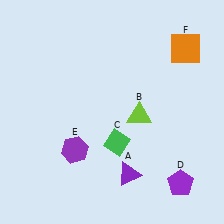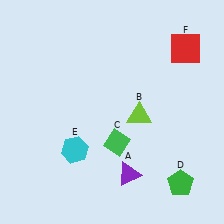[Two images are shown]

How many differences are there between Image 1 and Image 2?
There are 3 differences between the two images.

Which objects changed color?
D changed from purple to green. E changed from purple to cyan. F changed from orange to red.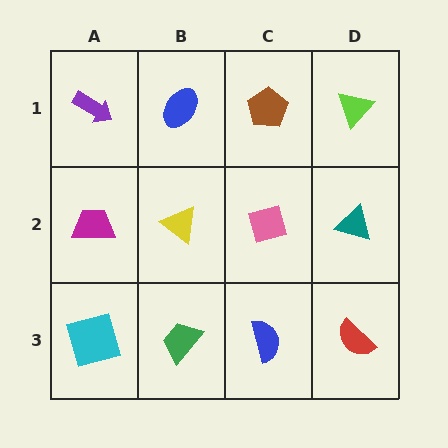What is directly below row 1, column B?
A yellow triangle.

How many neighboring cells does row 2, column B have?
4.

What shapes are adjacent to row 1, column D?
A teal triangle (row 2, column D), a brown pentagon (row 1, column C).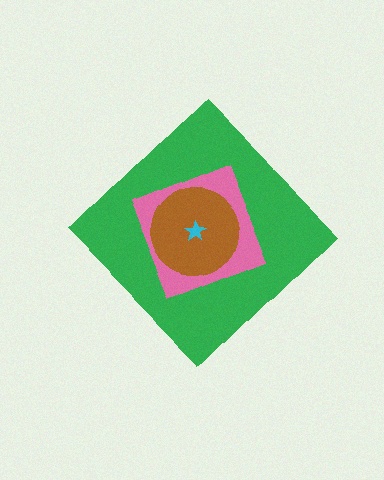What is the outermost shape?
The green diamond.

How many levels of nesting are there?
4.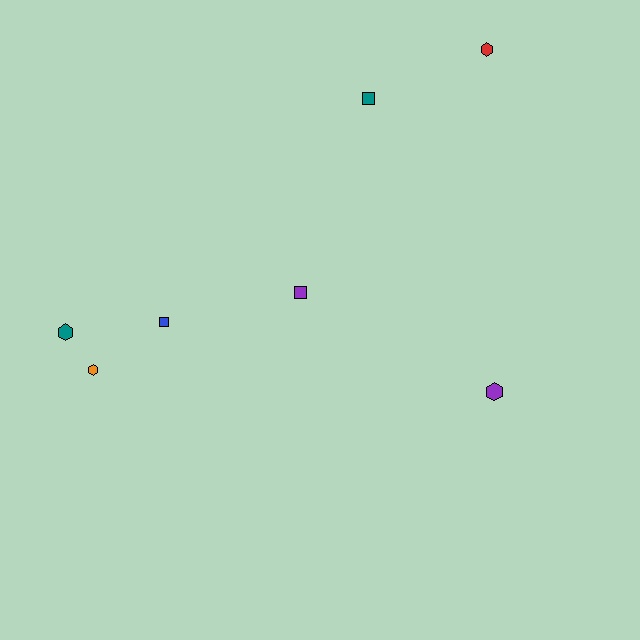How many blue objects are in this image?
There is 1 blue object.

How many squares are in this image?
There are 3 squares.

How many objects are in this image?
There are 7 objects.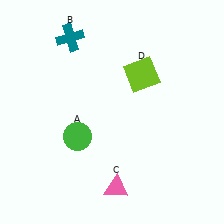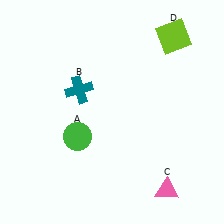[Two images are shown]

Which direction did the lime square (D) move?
The lime square (D) moved up.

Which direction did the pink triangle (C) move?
The pink triangle (C) moved right.